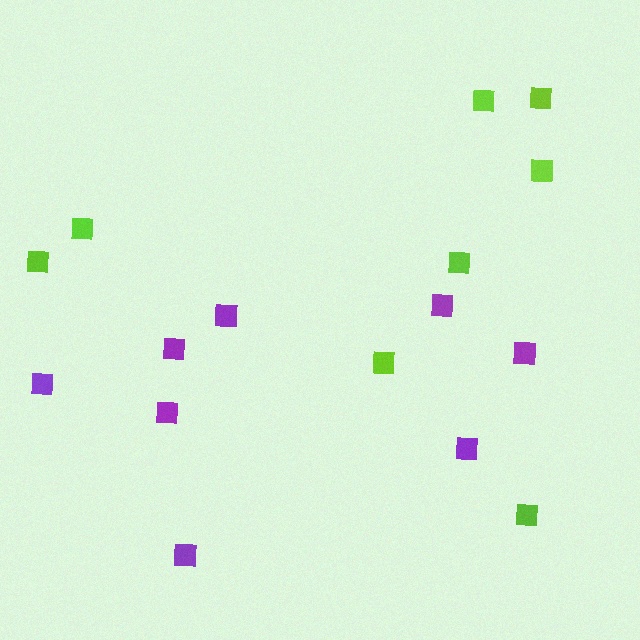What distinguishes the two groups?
There are 2 groups: one group of lime squares (8) and one group of purple squares (8).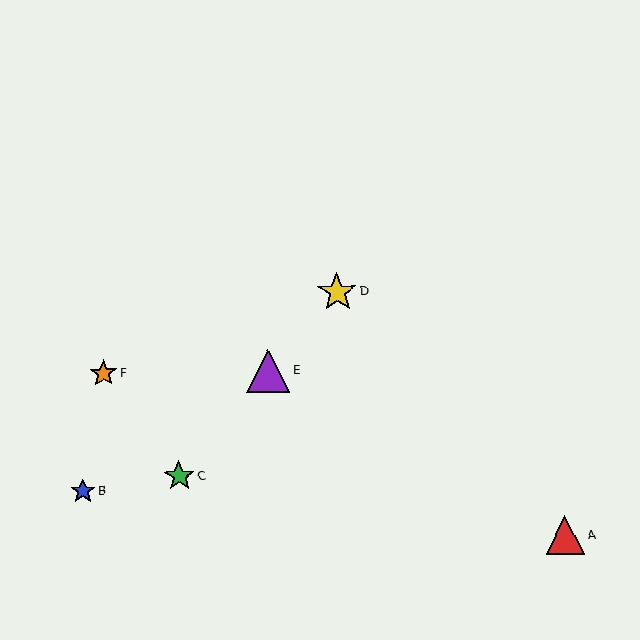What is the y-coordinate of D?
Object D is at y≈292.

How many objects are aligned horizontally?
2 objects (E, F) are aligned horizontally.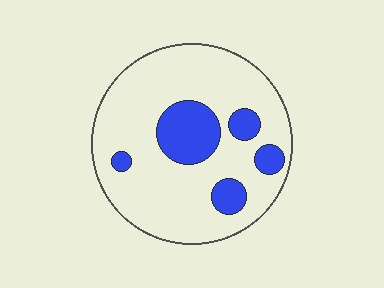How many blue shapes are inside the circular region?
5.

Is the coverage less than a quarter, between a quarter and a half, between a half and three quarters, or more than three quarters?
Less than a quarter.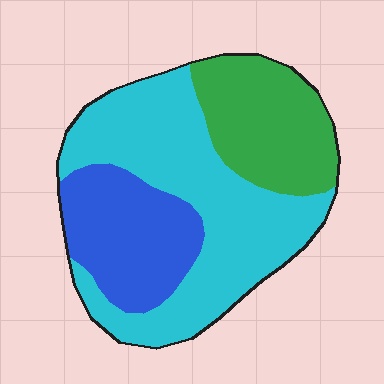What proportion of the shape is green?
Green covers roughly 25% of the shape.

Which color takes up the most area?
Cyan, at roughly 50%.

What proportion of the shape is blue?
Blue takes up less than a quarter of the shape.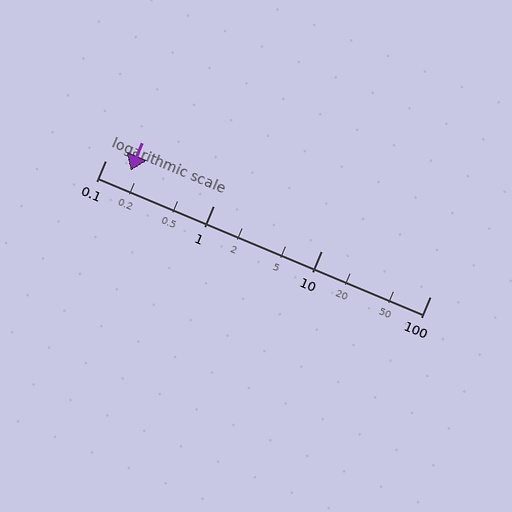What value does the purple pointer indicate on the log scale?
The pointer indicates approximately 0.17.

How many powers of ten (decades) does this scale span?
The scale spans 3 decades, from 0.1 to 100.